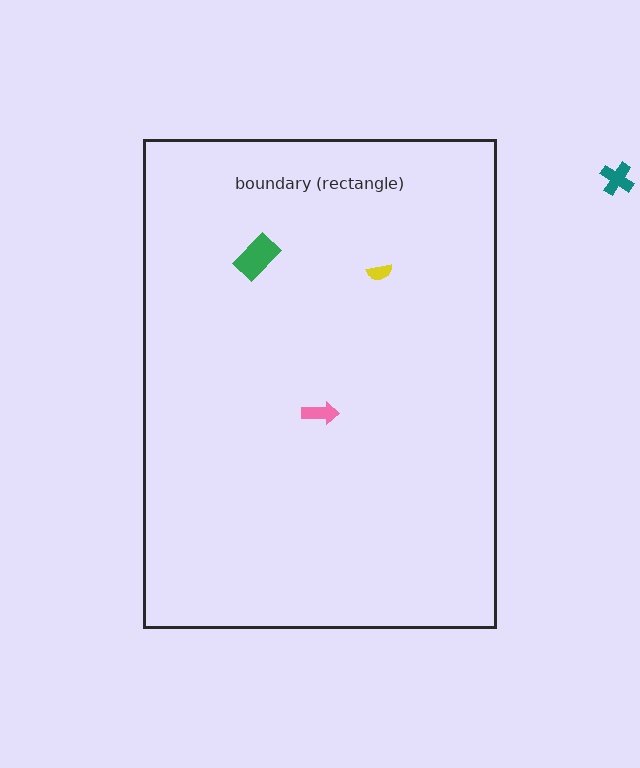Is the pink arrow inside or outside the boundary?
Inside.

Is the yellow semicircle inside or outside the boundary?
Inside.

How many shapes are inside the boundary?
3 inside, 1 outside.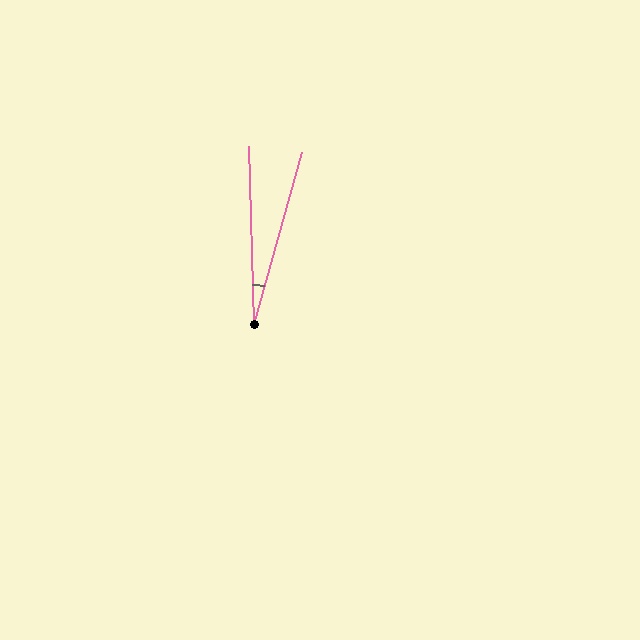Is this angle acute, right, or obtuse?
It is acute.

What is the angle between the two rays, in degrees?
Approximately 17 degrees.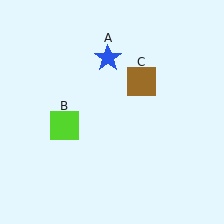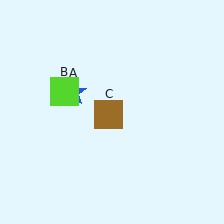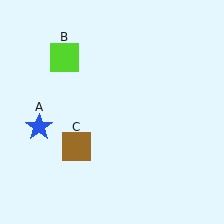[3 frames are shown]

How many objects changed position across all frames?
3 objects changed position: blue star (object A), lime square (object B), brown square (object C).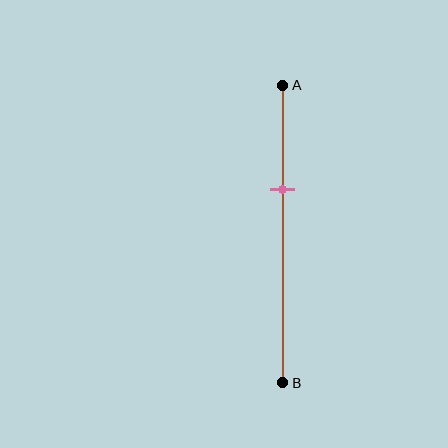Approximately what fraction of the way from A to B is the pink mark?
The pink mark is approximately 35% of the way from A to B.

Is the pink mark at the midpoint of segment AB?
No, the mark is at about 35% from A, not at the 50% midpoint.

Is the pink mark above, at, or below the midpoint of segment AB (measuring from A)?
The pink mark is above the midpoint of segment AB.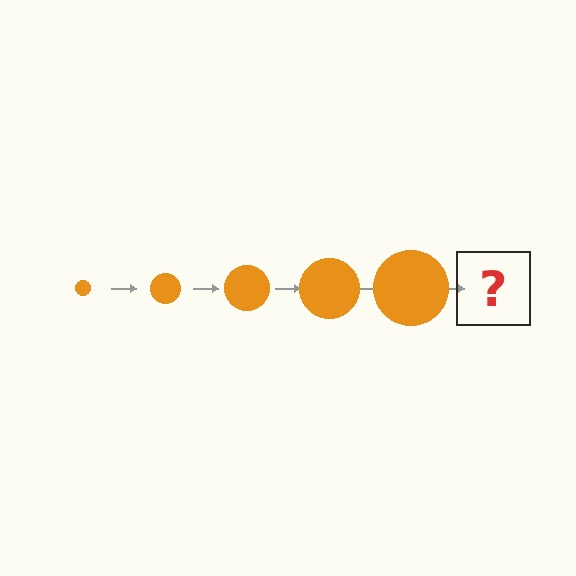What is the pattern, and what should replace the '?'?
The pattern is that the circle gets progressively larger each step. The '?' should be an orange circle, larger than the previous one.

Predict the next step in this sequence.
The next step is an orange circle, larger than the previous one.